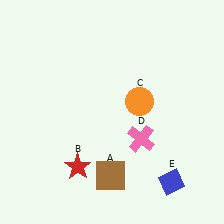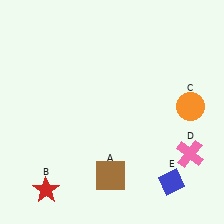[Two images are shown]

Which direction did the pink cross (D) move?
The pink cross (D) moved right.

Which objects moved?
The objects that moved are: the red star (B), the orange circle (C), the pink cross (D).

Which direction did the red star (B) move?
The red star (B) moved left.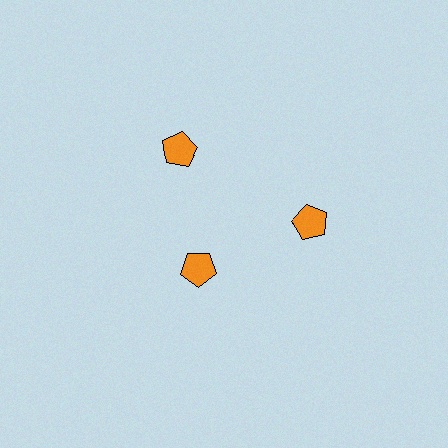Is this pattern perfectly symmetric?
No. The 3 orange pentagons are arranged in a ring, but one element near the 7 o'clock position is pulled inward toward the center, breaking the 3-fold rotational symmetry.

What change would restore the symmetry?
The symmetry would be restored by moving it outward, back onto the ring so that all 3 pentagons sit at equal angles and equal distance from the center.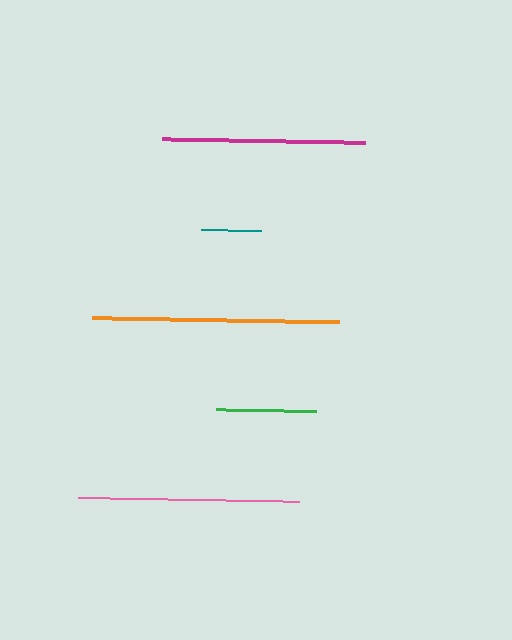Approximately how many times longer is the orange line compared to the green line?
The orange line is approximately 2.5 times the length of the green line.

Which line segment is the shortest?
The teal line is the shortest at approximately 60 pixels.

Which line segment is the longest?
The orange line is the longest at approximately 247 pixels.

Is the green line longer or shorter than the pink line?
The pink line is longer than the green line.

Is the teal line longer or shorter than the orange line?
The orange line is longer than the teal line.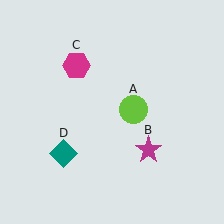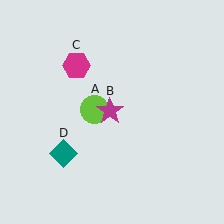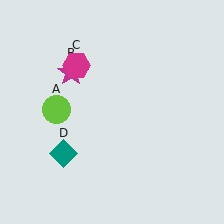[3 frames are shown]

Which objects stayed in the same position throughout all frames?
Magenta hexagon (object C) and teal diamond (object D) remained stationary.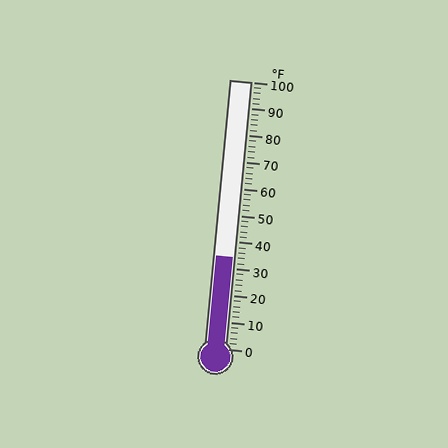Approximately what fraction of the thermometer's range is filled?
The thermometer is filled to approximately 35% of its range.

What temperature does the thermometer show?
The thermometer shows approximately 34°F.